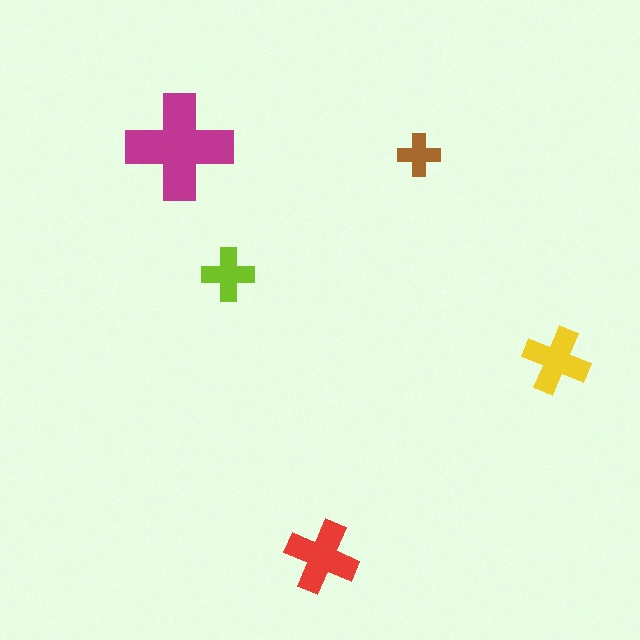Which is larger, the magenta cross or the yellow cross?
The magenta one.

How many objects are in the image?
There are 5 objects in the image.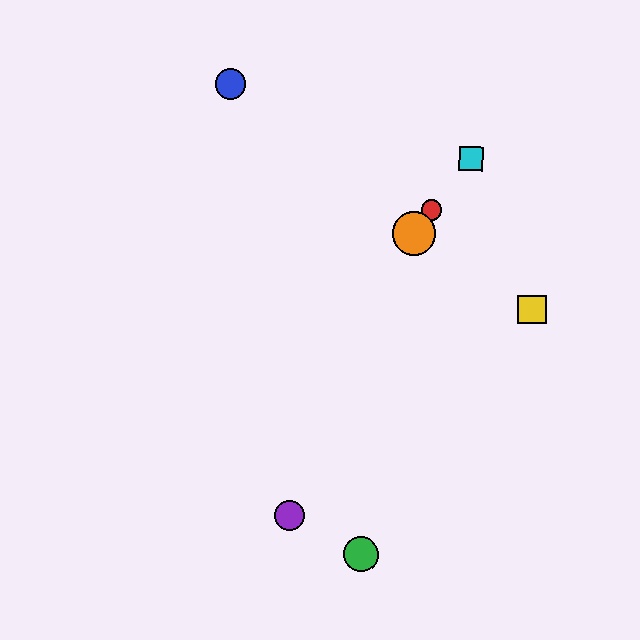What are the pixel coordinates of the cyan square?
The cyan square is at (471, 159).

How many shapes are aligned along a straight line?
3 shapes (the red circle, the orange circle, the cyan square) are aligned along a straight line.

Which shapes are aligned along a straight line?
The red circle, the orange circle, the cyan square are aligned along a straight line.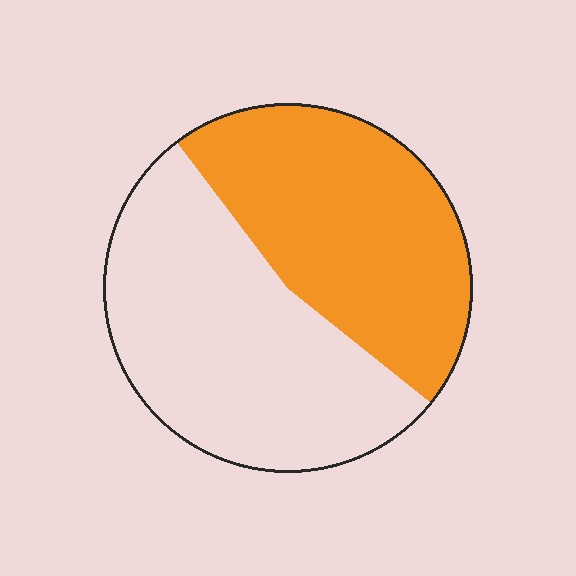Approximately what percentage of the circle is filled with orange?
Approximately 45%.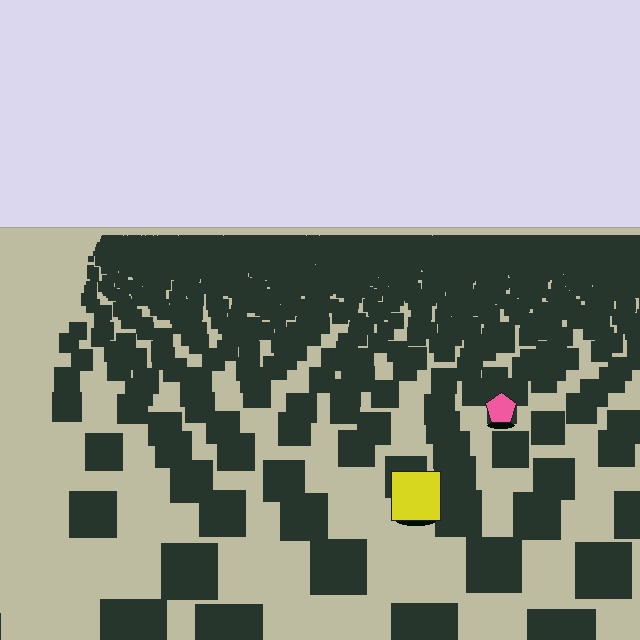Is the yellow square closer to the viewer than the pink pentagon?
Yes. The yellow square is closer — you can tell from the texture gradient: the ground texture is coarser near it.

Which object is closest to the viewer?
The yellow square is closest. The texture marks near it are larger and more spread out.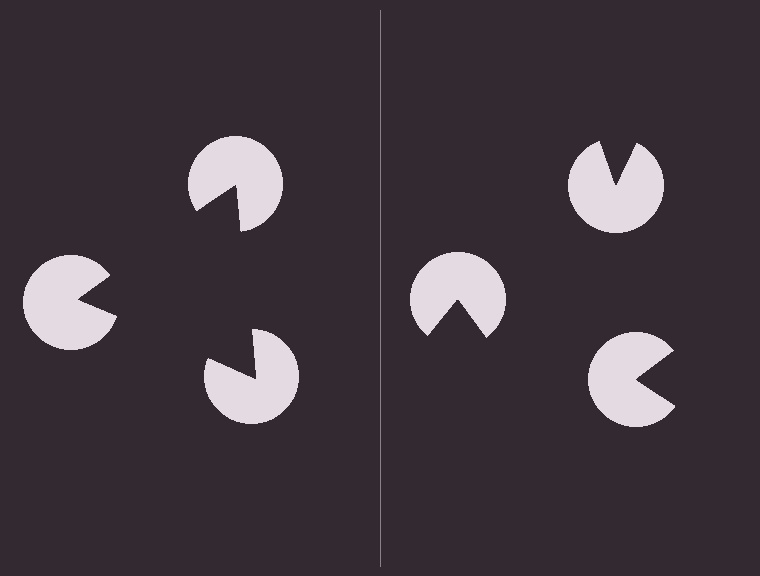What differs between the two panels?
The pac-man discs are positioned identically on both sides; only the wedge orientations differ. On the left they align to a triangle; on the right they are misaligned.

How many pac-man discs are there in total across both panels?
6 — 3 on each side.